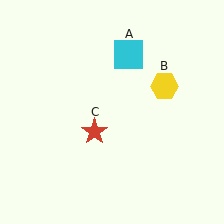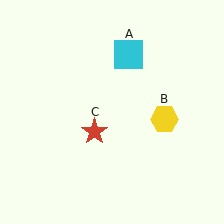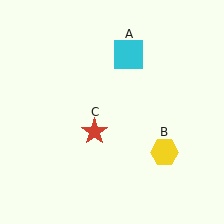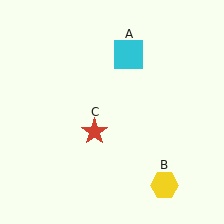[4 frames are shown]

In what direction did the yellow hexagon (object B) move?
The yellow hexagon (object B) moved down.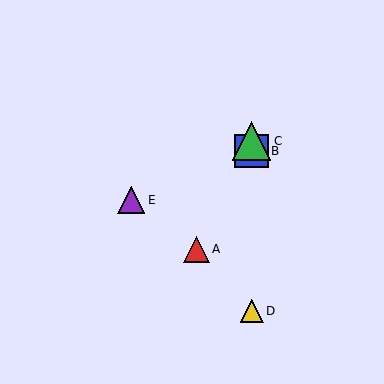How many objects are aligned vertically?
3 objects (B, C, D) are aligned vertically.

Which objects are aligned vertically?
Objects B, C, D are aligned vertically.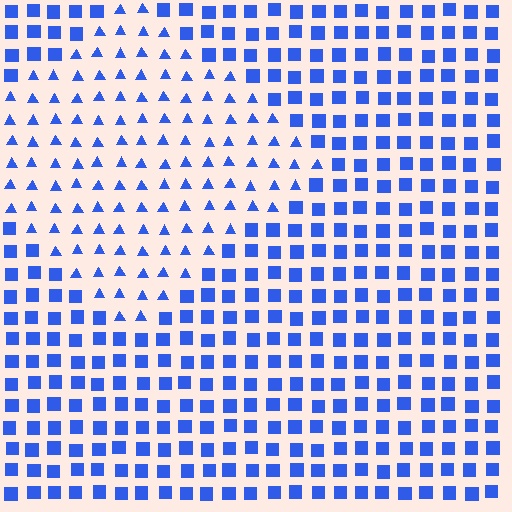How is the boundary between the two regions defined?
The boundary is defined by a change in element shape: triangles inside vs. squares outside. All elements share the same color and spacing.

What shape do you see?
I see a diamond.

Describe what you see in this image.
The image is filled with small blue elements arranged in a uniform grid. A diamond-shaped region contains triangles, while the surrounding area contains squares. The boundary is defined purely by the change in element shape.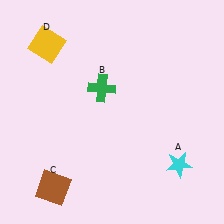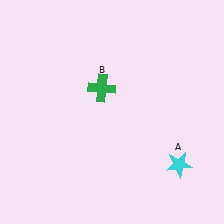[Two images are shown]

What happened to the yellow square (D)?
The yellow square (D) was removed in Image 2. It was in the top-left area of Image 1.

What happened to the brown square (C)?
The brown square (C) was removed in Image 2. It was in the bottom-left area of Image 1.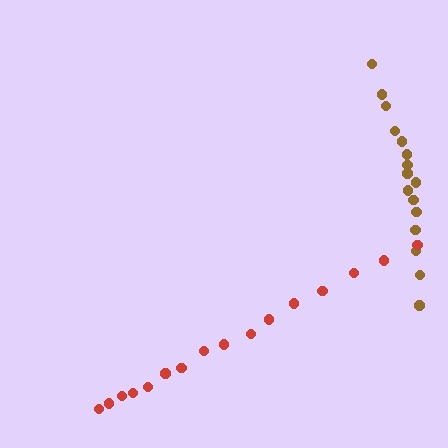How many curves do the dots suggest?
There are 2 distinct paths.